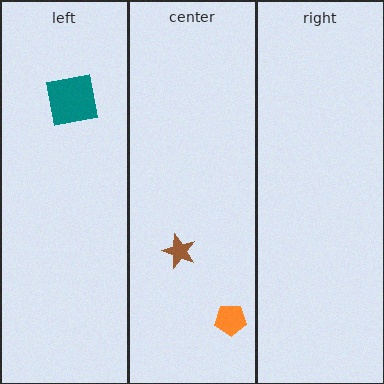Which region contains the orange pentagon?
The center region.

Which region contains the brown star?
The center region.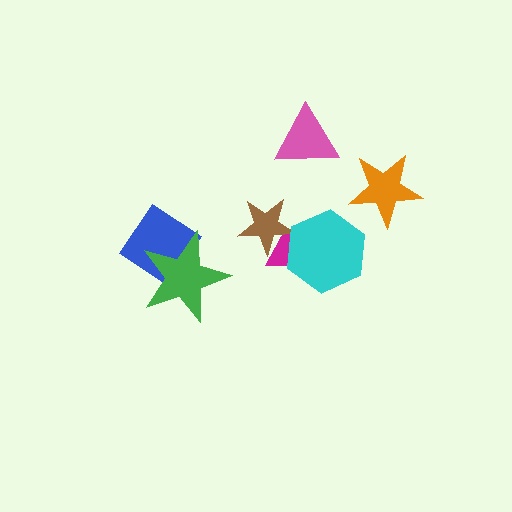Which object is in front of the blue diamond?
The green star is in front of the blue diamond.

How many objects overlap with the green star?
1 object overlaps with the green star.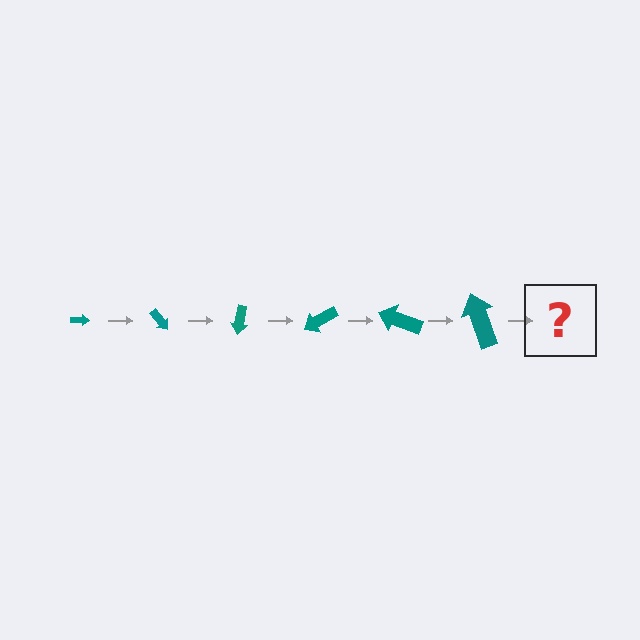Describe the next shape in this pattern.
It should be an arrow, larger than the previous one and rotated 300 degrees from the start.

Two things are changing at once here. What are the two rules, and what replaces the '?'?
The two rules are that the arrow grows larger each step and it rotates 50 degrees each step. The '?' should be an arrow, larger than the previous one and rotated 300 degrees from the start.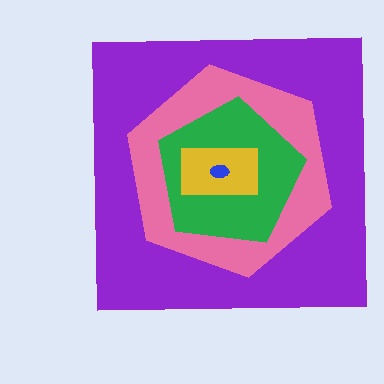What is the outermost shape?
The purple square.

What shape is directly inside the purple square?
The pink hexagon.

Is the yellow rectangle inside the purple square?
Yes.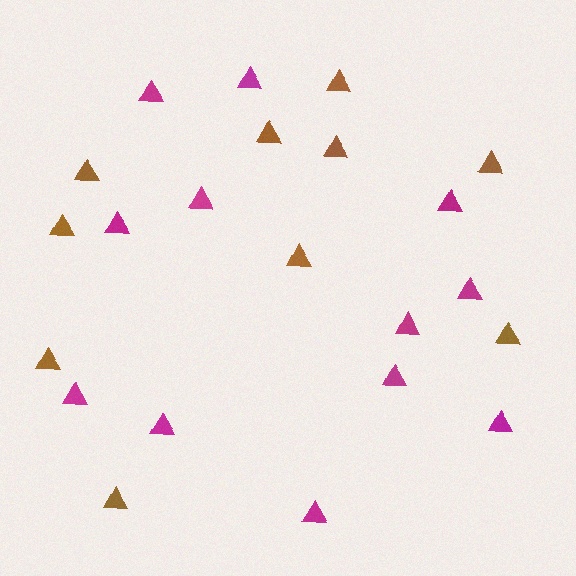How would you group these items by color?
There are 2 groups: one group of brown triangles (10) and one group of magenta triangles (12).